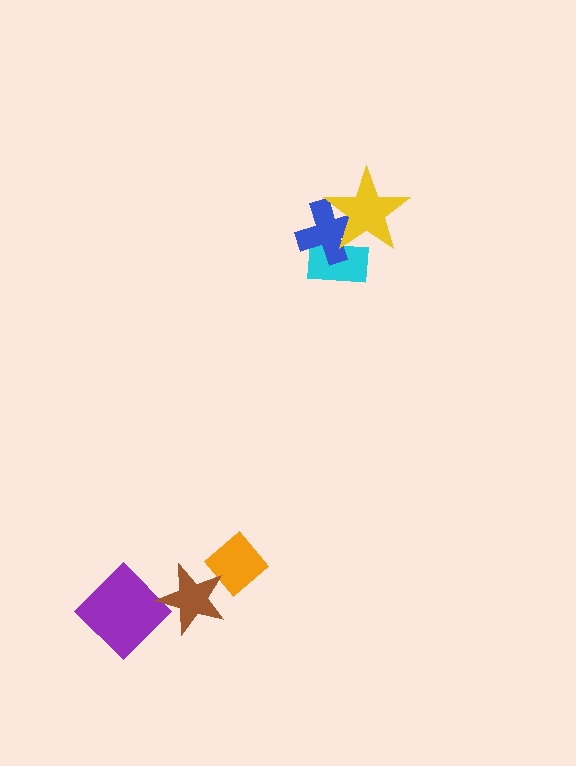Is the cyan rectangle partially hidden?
Yes, it is partially covered by another shape.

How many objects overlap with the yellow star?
2 objects overlap with the yellow star.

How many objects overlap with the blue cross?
2 objects overlap with the blue cross.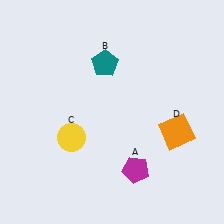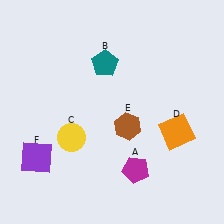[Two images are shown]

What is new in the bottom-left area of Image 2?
A purple square (F) was added in the bottom-left area of Image 2.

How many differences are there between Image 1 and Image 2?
There are 2 differences between the two images.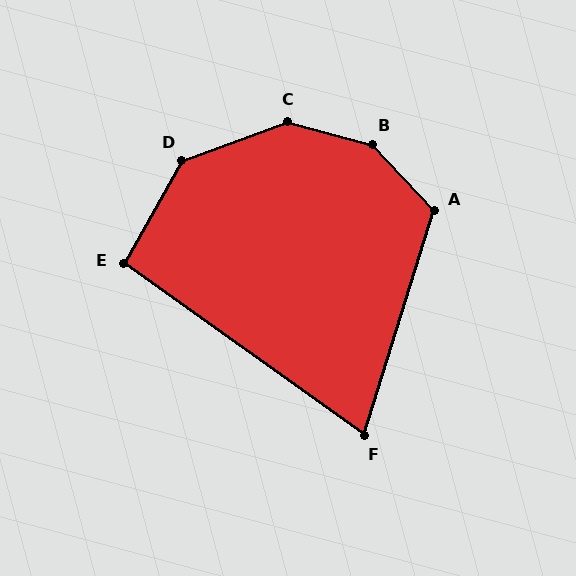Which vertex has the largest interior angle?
B, at approximately 149 degrees.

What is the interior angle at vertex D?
Approximately 139 degrees (obtuse).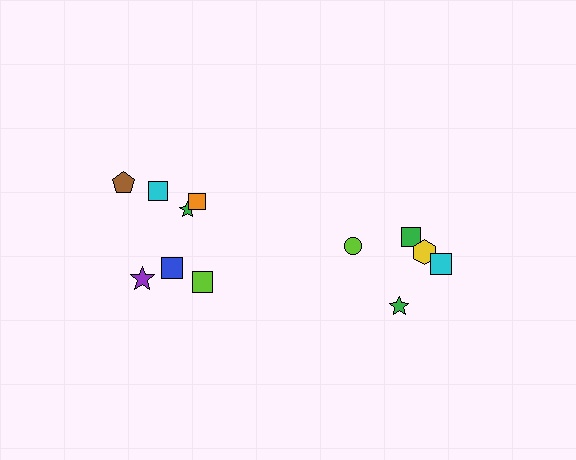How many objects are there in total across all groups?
There are 12 objects.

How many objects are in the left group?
There are 7 objects.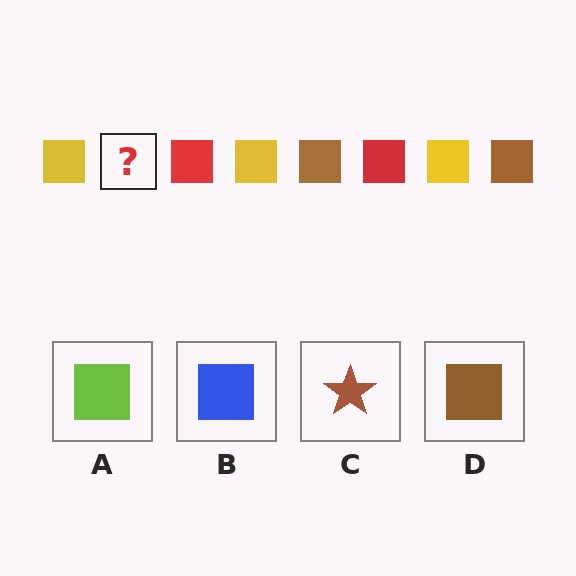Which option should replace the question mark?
Option D.